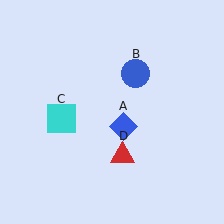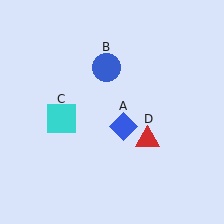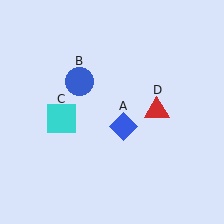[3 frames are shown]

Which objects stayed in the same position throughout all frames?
Blue diamond (object A) and cyan square (object C) remained stationary.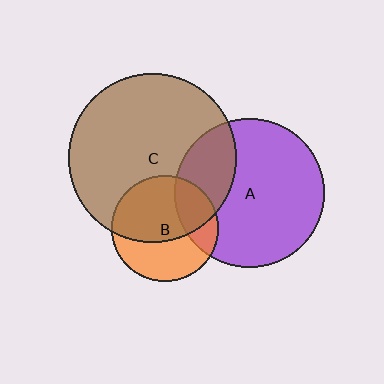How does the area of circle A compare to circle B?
Approximately 2.0 times.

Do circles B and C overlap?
Yes.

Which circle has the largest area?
Circle C (brown).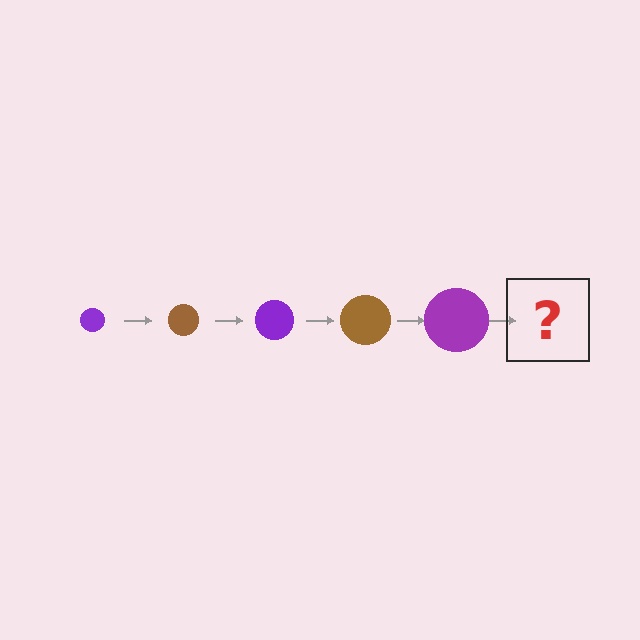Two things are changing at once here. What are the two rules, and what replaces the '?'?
The two rules are that the circle grows larger each step and the color cycles through purple and brown. The '?' should be a brown circle, larger than the previous one.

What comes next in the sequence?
The next element should be a brown circle, larger than the previous one.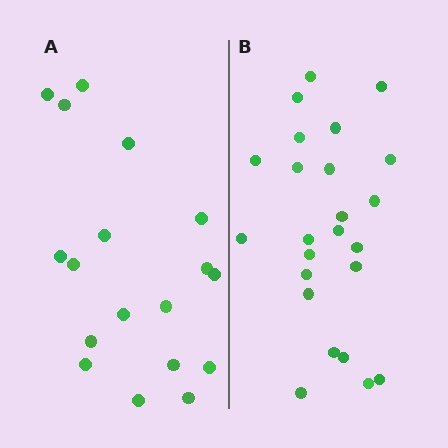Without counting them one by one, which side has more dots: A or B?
Region B (the right region) has more dots.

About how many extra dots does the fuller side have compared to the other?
Region B has about 6 more dots than region A.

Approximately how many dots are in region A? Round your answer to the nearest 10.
About 20 dots. (The exact count is 18, which rounds to 20.)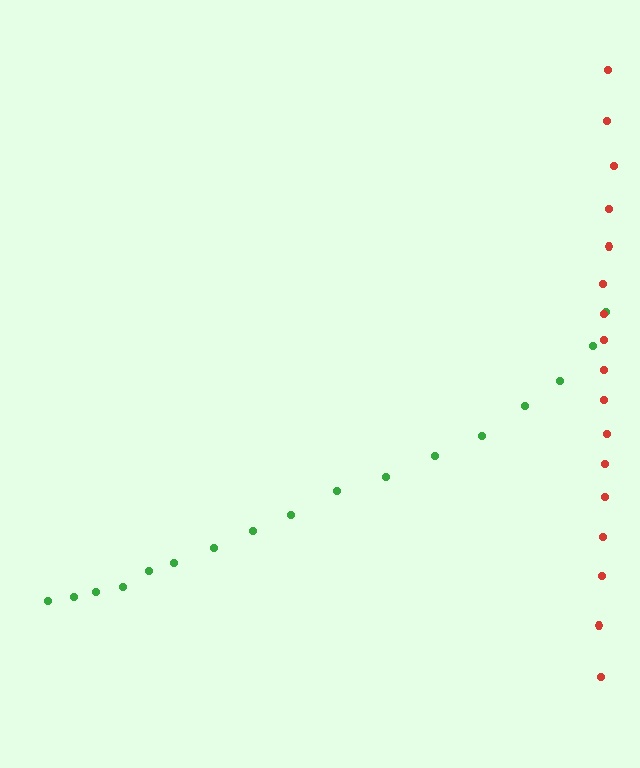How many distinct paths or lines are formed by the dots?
There are 2 distinct paths.